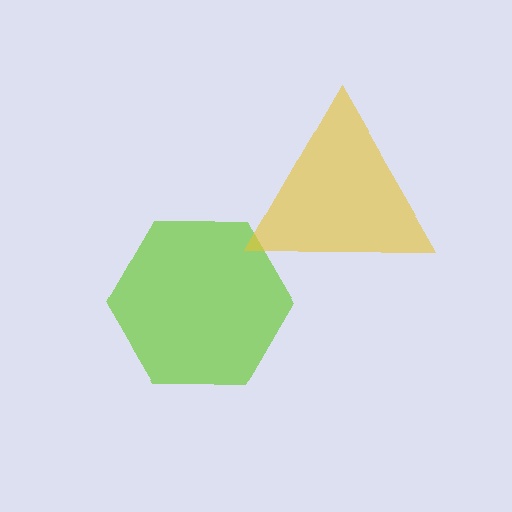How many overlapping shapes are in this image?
There are 2 overlapping shapes in the image.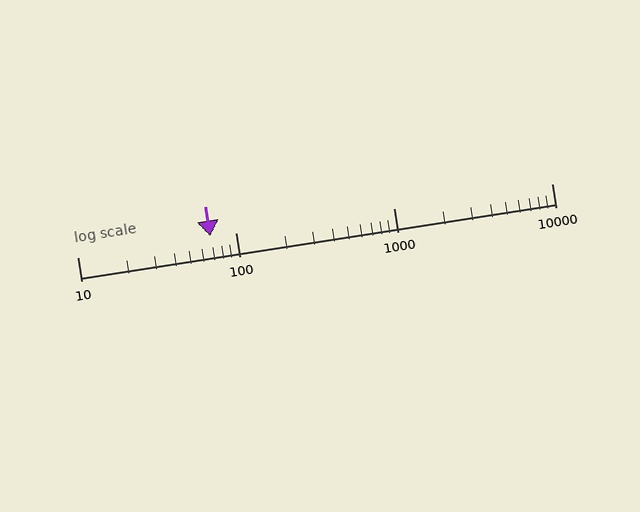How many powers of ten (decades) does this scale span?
The scale spans 3 decades, from 10 to 10000.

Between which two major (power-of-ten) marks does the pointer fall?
The pointer is between 10 and 100.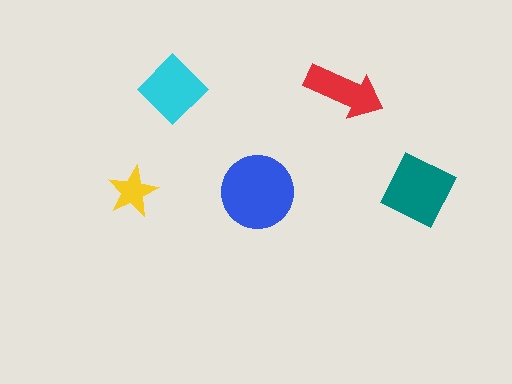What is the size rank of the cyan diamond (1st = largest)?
3rd.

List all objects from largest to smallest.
The blue circle, the teal square, the cyan diamond, the red arrow, the yellow star.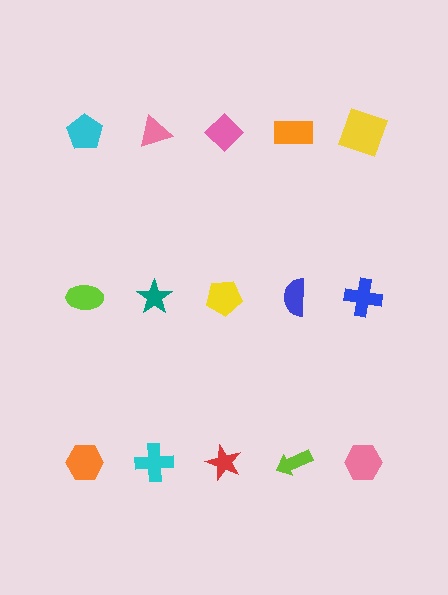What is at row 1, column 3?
A pink diamond.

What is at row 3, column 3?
A red star.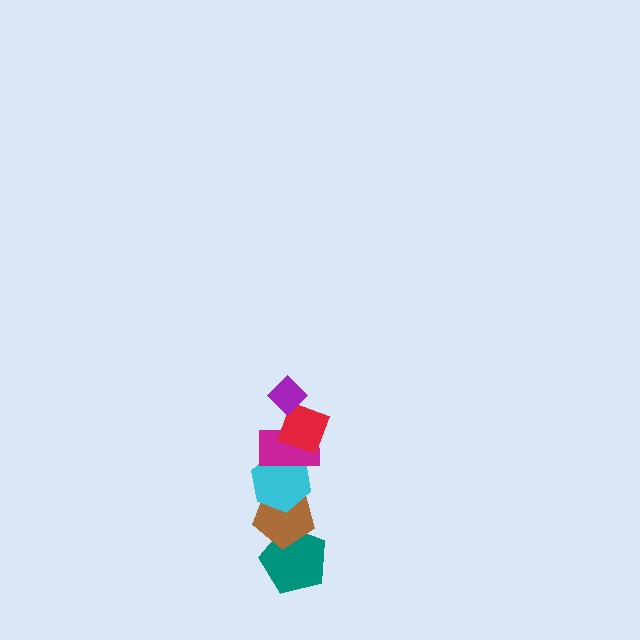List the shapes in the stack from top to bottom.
From top to bottom: the purple diamond, the red square, the magenta rectangle, the cyan hexagon, the brown pentagon, the teal pentagon.